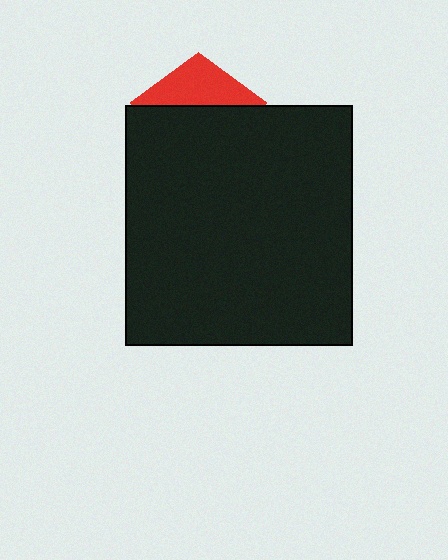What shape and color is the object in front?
The object in front is a black rectangle.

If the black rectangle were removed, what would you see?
You would see the complete red pentagon.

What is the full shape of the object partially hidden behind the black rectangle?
The partially hidden object is a red pentagon.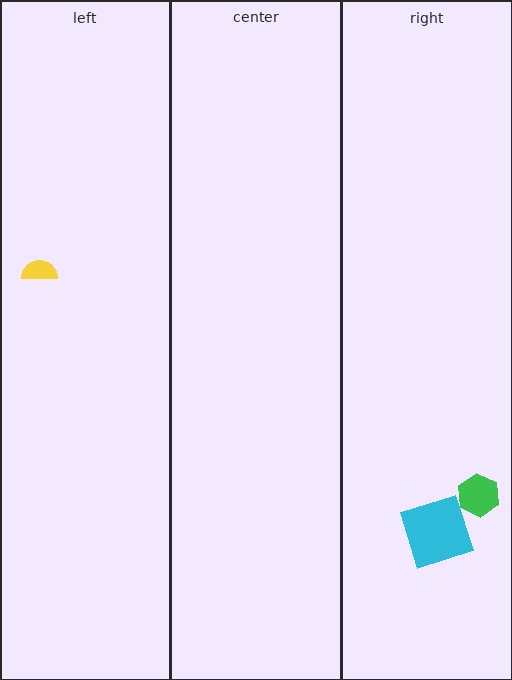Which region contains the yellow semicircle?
The left region.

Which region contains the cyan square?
The right region.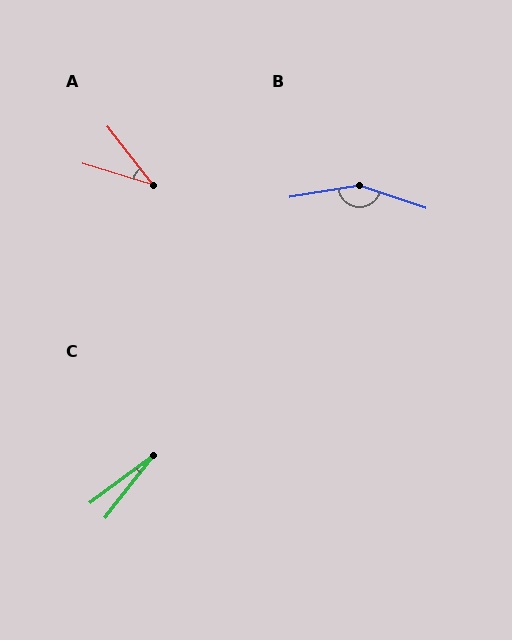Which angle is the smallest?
C, at approximately 15 degrees.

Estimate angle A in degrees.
Approximately 35 degrees.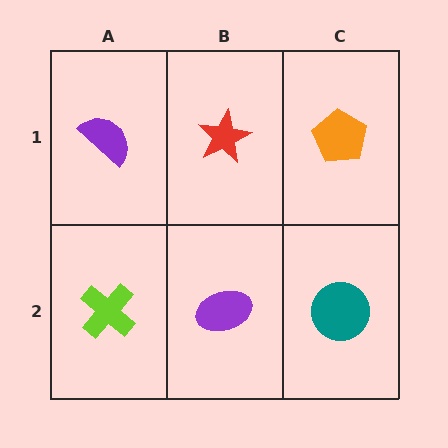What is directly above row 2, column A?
A purple semicircle.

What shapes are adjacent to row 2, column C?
An orange pentagon (row 1, column C), a purple ellipse (row 2, column B).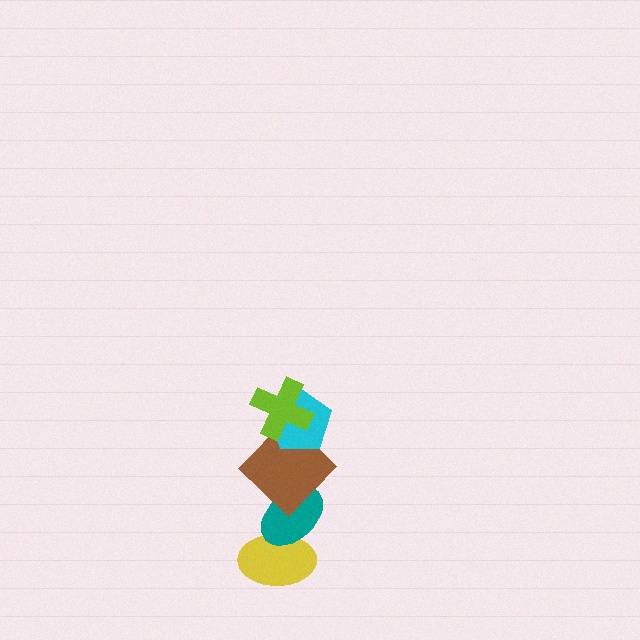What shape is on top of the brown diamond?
The cyan pentagon is on top of the brown diamond.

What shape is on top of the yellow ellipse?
The teal ellipse is on top of the yellow ellipse.